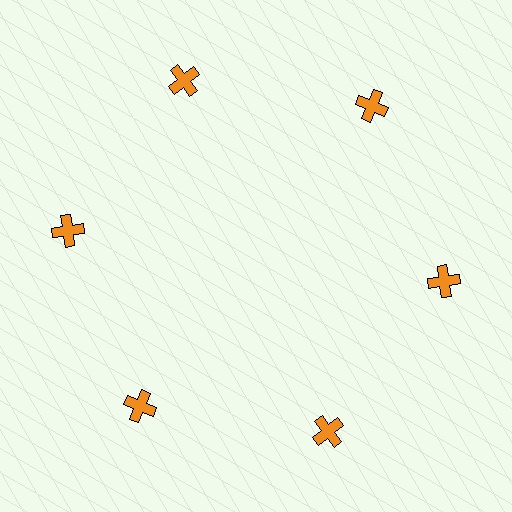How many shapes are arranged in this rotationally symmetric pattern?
There are 6 shapes, arranged in 6 groups of 1.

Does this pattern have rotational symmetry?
Yes, this pattern has 6-fold rotational symmetry. It looks the same after rotating 60 degrees around the center.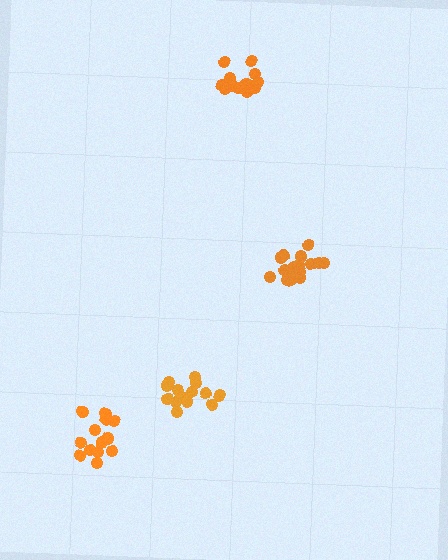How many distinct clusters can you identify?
There are 4 distinct clusters.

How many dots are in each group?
Group 1: 15 dots, Group 2: 14 dots, Group 3: 14 dots, Group 4: 17 dots (60 total).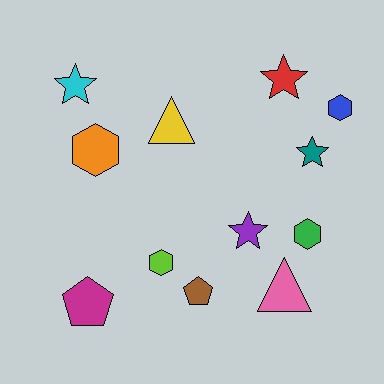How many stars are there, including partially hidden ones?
There are 4 stars.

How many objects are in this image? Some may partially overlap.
There are 12 objects.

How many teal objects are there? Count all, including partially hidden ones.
There is 1 teal object.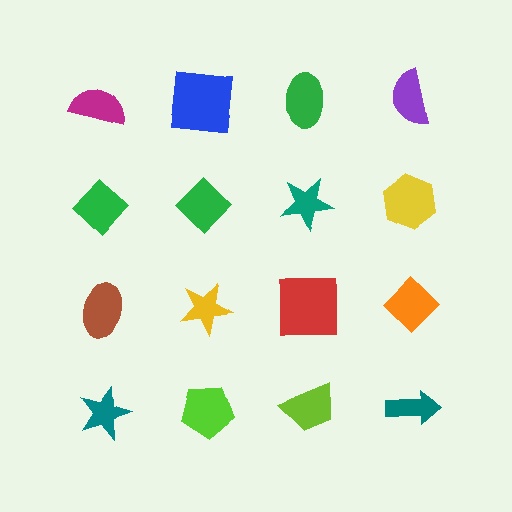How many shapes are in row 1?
4 shapes.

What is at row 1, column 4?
A purple semicircle.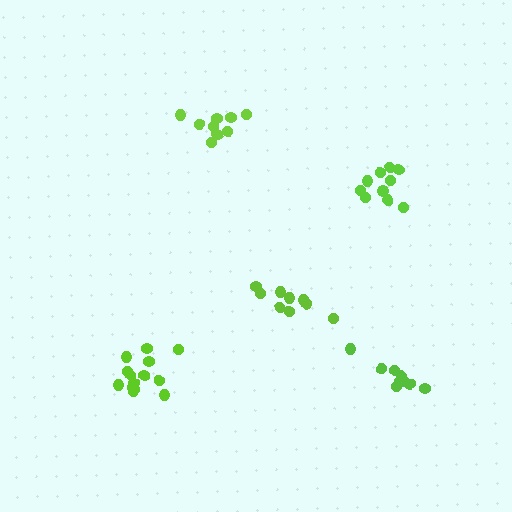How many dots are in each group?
Group 1: 9 dots, Group 2: 10 dots, Group 3: 9 dots, Group 4: 9 dots, Group 5: 14 dots (51 total).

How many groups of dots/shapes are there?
There are 5 groups.